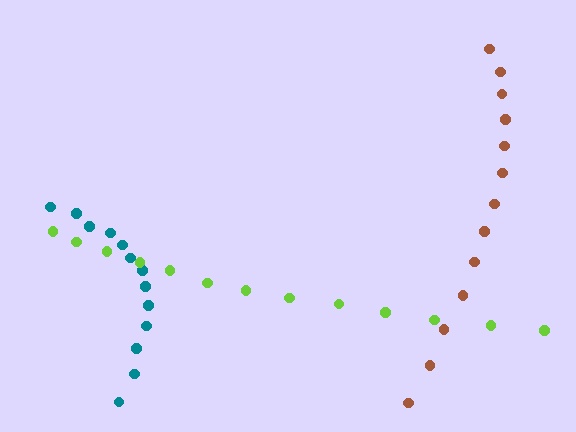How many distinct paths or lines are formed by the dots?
There are 3 distinct paths.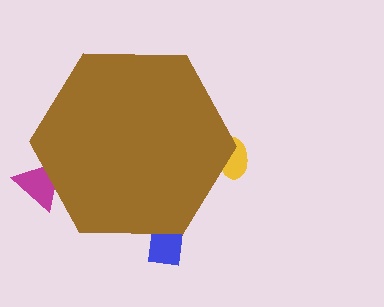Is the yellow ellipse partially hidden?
Yes, the yellow ellipse is partially hidden behind the brown hexagon.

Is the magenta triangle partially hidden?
Yes, the magenta triangle is partially hidden behind the brown hexagon.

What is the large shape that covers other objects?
A brown hexagon.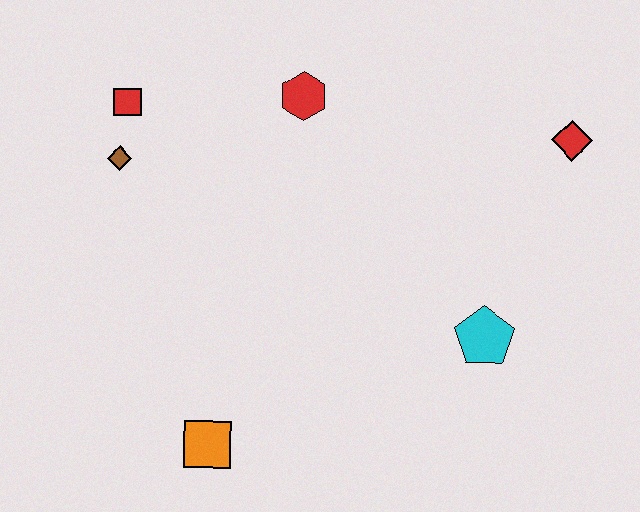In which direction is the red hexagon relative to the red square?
The red hexagon is to the right of the red square.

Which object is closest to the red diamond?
The cyan pentagon is closest to the red diamond.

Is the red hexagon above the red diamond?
Yes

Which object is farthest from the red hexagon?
The orange square is farthest from the red hexagon.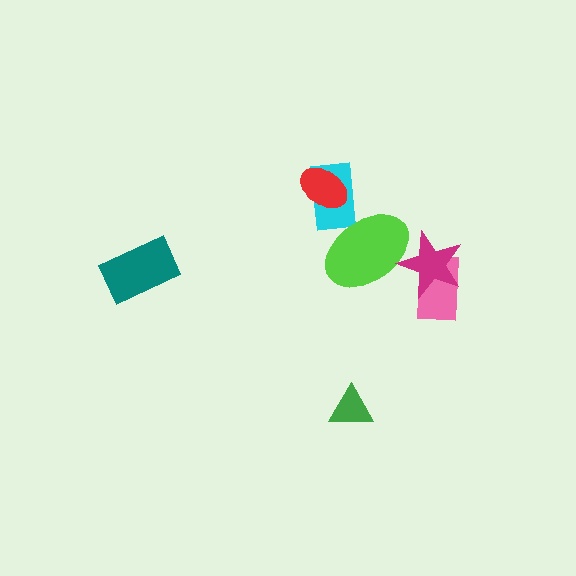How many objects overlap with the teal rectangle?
0 objects overlap with the teal rectangle.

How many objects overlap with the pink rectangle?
1 object overlaps with the pink rectangle.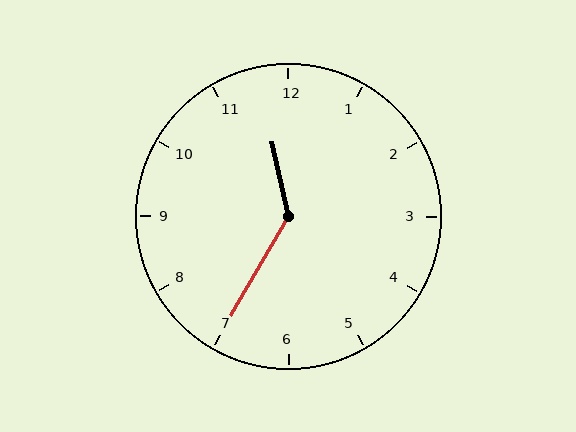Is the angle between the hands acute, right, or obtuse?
It is obtuse.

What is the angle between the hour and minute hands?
Approximately 138 degrees.